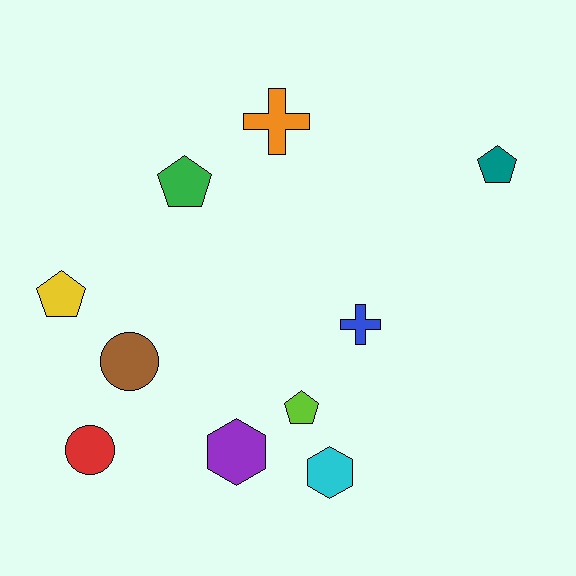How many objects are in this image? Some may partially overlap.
There are 10 objects.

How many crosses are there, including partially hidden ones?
There are 2 crosses.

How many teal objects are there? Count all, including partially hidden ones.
There is 1 teal object.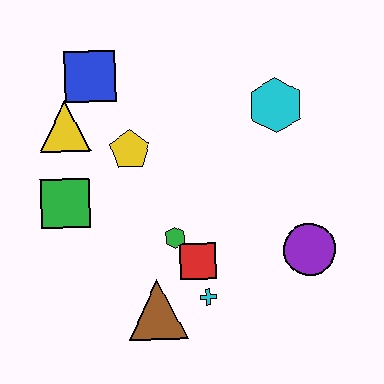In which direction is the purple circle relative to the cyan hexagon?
The purple circle is below the cyan hexagon.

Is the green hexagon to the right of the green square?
Yes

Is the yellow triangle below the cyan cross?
No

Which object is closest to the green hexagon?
The red square is closest to the green hexagon.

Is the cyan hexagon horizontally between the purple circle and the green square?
Yes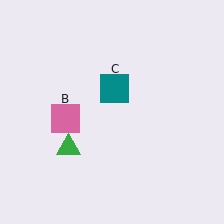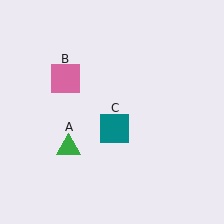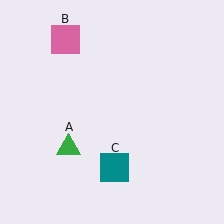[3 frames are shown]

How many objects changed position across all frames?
2 objects changed position: pink square (object B), teal square (object C).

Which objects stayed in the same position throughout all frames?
Green triangle (object A) remained stationary.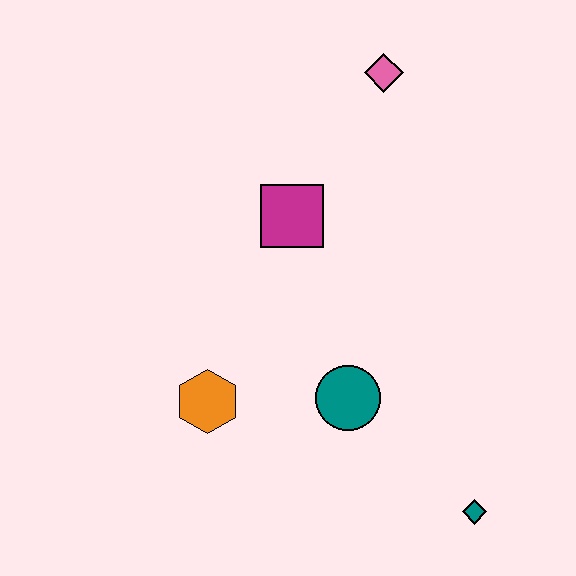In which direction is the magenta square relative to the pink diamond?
The magenta square is below the pink diamond.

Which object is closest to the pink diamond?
The magenta square is closest to the pink diamond.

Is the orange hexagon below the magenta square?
Yes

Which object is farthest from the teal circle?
The pink diamond is farthest from the teal circle.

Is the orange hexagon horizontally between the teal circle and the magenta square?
No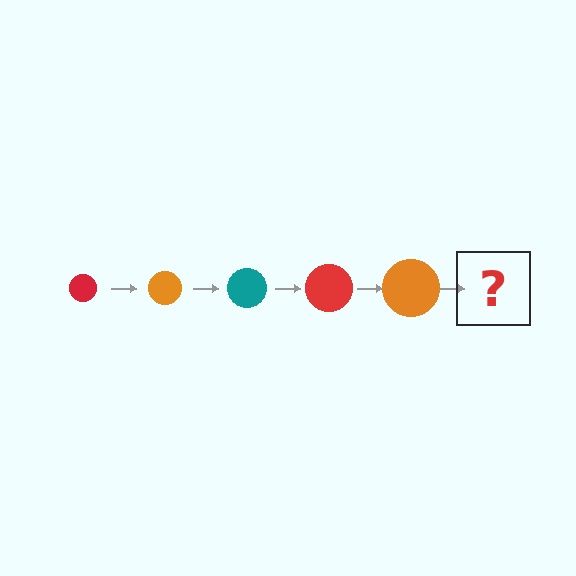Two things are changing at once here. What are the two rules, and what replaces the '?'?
The two rules are that the circle grows larger each step and the color cycles through red, orange, and teal. The '?' should be a teal circle, larger than the previous one.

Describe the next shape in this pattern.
It should be a teal circle, larger than the previous one.